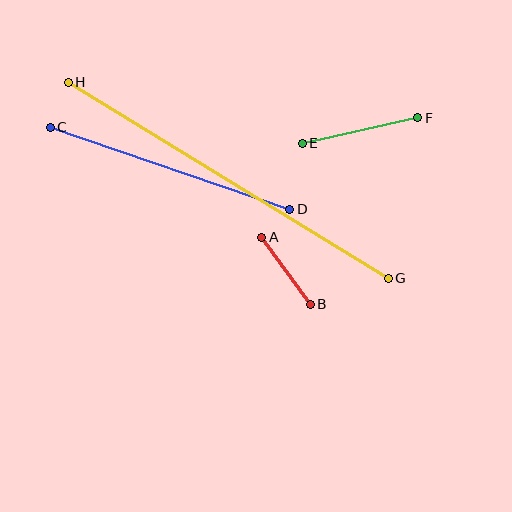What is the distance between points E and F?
The distance is approximately 118 pixels.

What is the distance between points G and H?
The distance is approximately 375 pixels.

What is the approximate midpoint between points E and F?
The midpoint is at approximately (360, 131) pixels.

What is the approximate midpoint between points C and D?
The midpoint is at approximately (170, 168) pixels.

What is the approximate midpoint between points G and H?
The midpoint is at approximately (228, 180) pixels.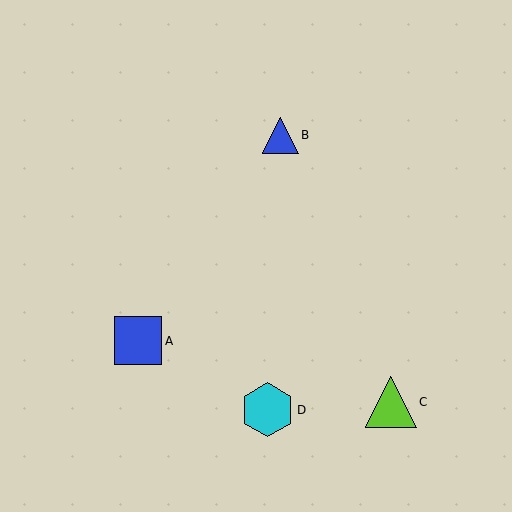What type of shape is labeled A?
Shape A is a blue square.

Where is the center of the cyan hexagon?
The center of the cyan hexagon is at (267, 410).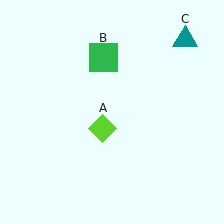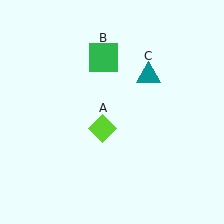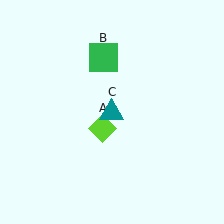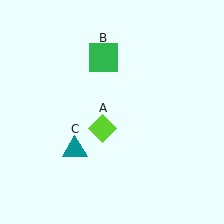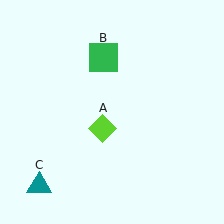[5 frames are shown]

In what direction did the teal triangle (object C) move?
The teal triangle (object C) moved down and to the left.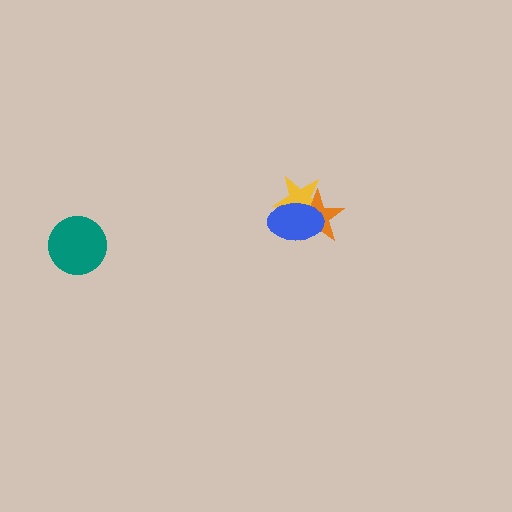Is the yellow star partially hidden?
Yes, it is partially covered by another shape.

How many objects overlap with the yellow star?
2 objects overlap with the yellow star.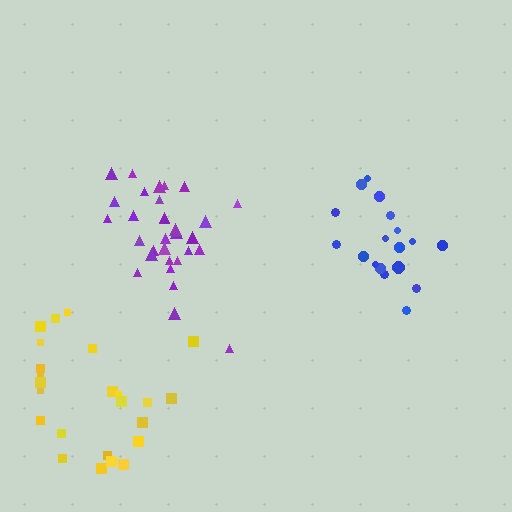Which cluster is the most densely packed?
Purple.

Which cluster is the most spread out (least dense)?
Yellow.